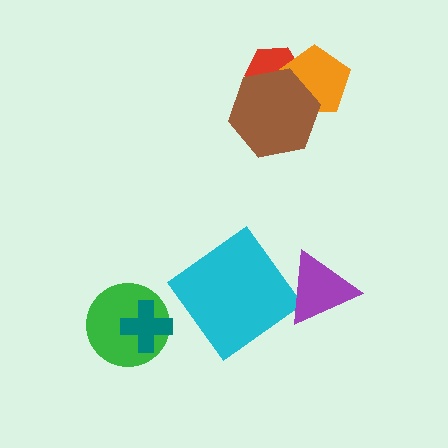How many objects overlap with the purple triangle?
0 objects overlap with the purple triangle.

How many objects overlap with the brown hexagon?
2 objects overlap with the brown hexagon.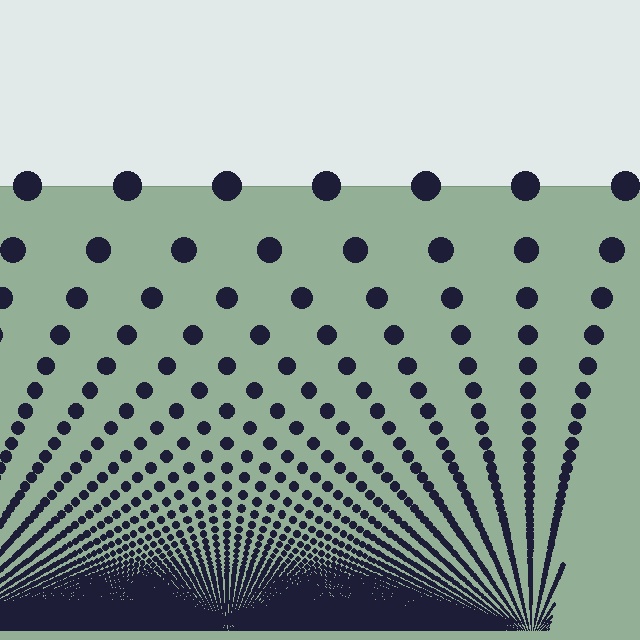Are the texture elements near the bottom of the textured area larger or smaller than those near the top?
Smaller. The gradient is inverted — elements near the bottom are smaller and denser.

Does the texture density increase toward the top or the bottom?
Density increases toward the bottom.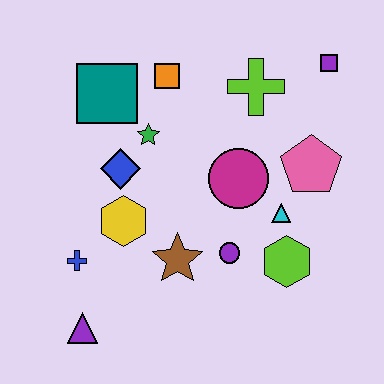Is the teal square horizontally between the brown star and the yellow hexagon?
No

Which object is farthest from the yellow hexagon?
The purple square is farthest from the yellow hexagon.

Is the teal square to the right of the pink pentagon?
No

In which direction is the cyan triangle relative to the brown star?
The cyan triangle is to the right of the brown star.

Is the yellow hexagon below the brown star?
No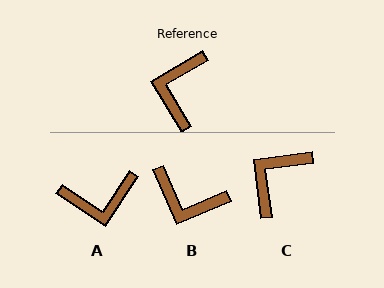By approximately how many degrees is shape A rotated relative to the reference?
Approximately 116 degrees counter-clockwise.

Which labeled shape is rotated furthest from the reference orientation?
A, about 116 degrees away.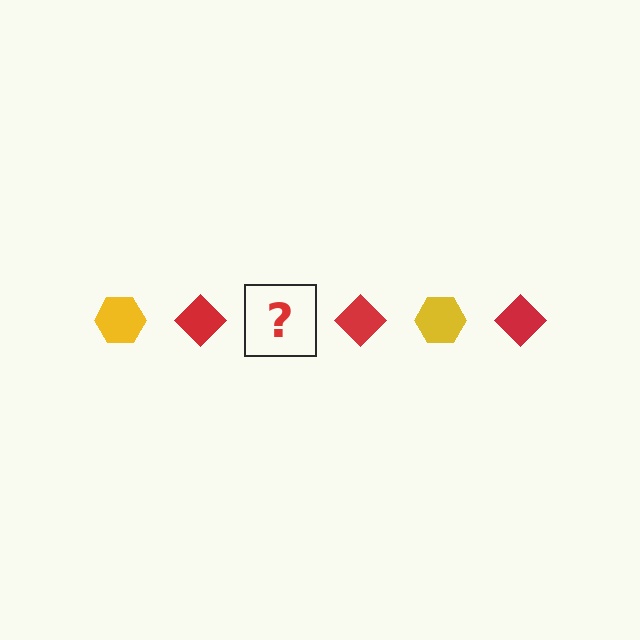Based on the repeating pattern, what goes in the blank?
The blank should be a yellow hexagon.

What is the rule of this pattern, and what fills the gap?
The rule is that the pattern alternates between yellow hexagon and red diamond. The gap should be filled with a yellow hexagon.